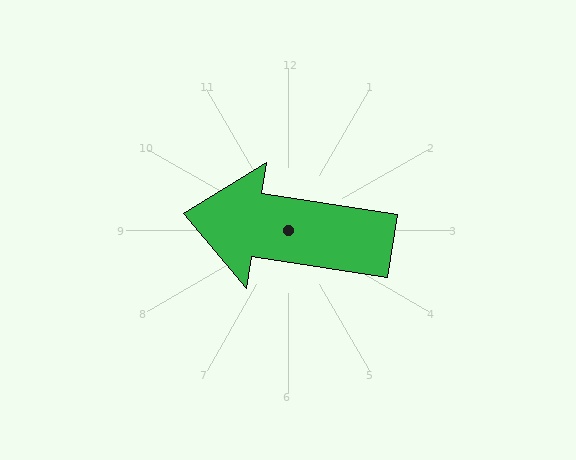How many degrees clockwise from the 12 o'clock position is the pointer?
Approximately 279 degrees.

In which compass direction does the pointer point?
West.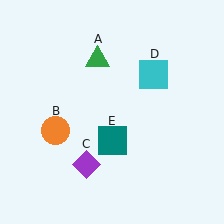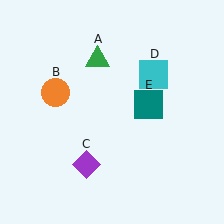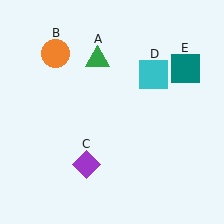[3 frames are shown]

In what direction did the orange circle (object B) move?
The orange circle (object B) moved up.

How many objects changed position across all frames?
2 objects changed position: orange circle (object B), teal square (object E).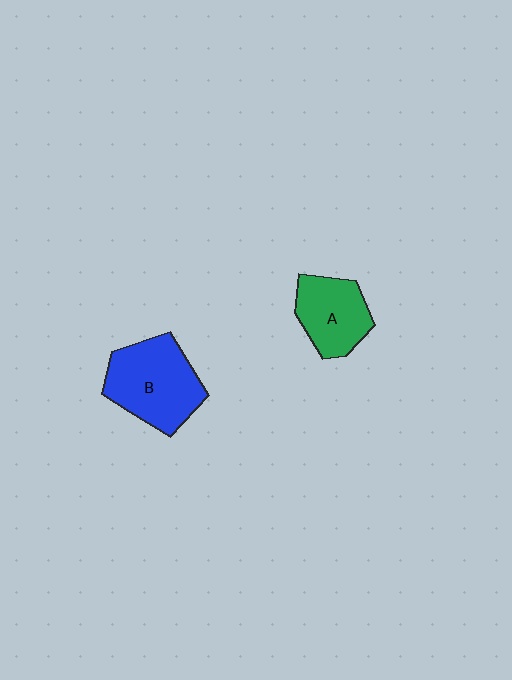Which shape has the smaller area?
Shape A (green).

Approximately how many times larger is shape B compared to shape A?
Approximately 1.4 times.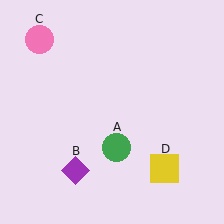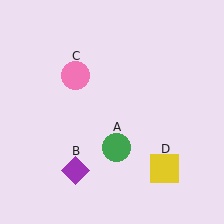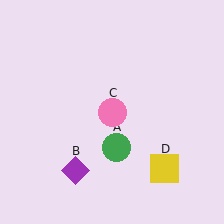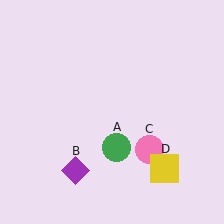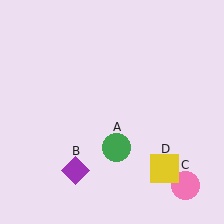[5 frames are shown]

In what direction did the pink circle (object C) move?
The pink circle (object C) moved down and to the right.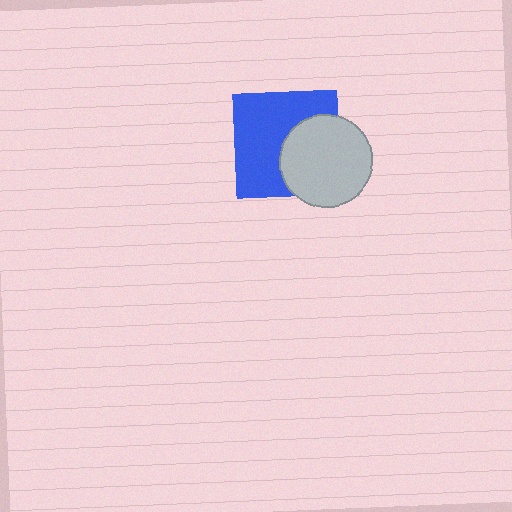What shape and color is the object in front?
The object in front is a light gray circle.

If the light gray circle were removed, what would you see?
You would see the complete blue square.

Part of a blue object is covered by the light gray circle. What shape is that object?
It is a square.